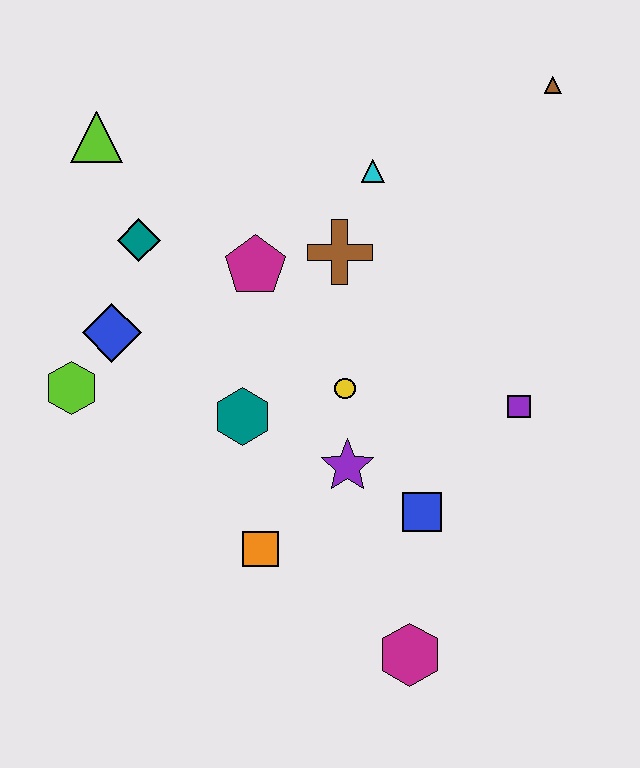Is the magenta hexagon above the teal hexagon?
No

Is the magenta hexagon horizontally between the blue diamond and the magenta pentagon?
No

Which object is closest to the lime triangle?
The teal diamond is closest to the lime triangle.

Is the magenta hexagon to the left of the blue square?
Yes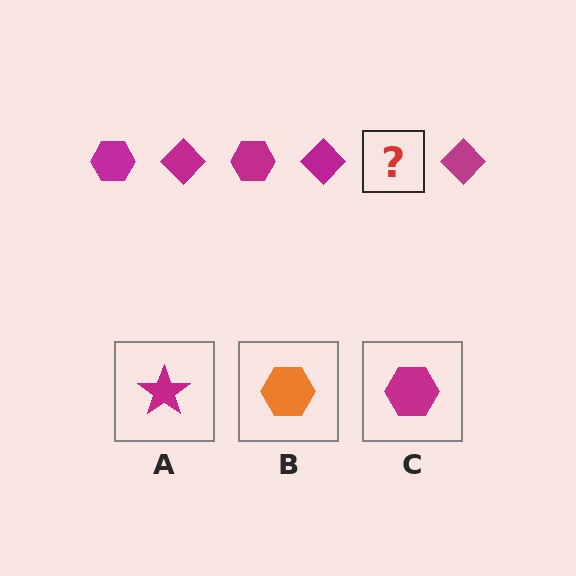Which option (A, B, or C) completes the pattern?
C.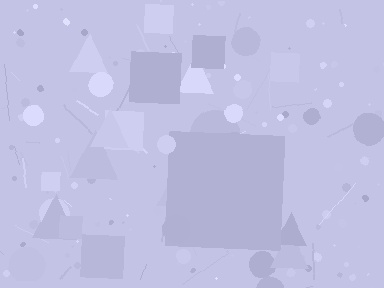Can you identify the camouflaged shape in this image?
The camouflaged shape is a square.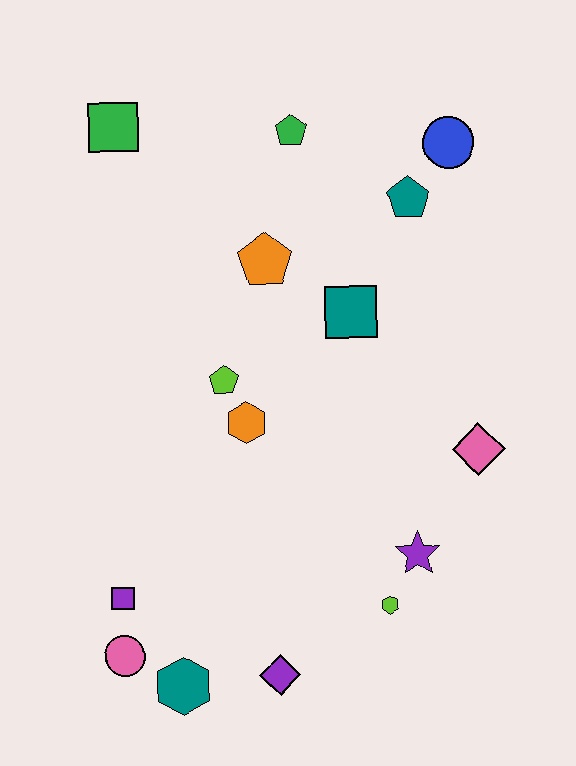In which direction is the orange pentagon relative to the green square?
The orange pentagon is to the right of the green square.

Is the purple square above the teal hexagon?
Yes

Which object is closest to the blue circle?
The teal pentagon is closest to the blue circle.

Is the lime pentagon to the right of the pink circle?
Yes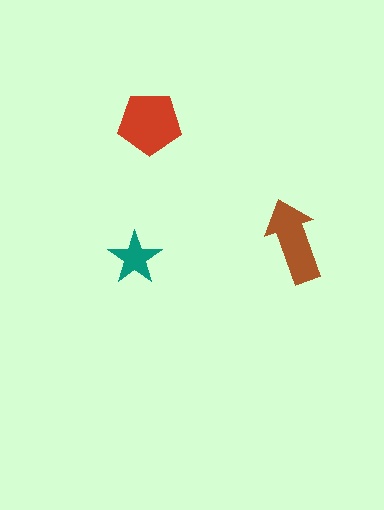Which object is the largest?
The red pentagon.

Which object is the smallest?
The teal star.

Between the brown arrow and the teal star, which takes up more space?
The brown arrow.